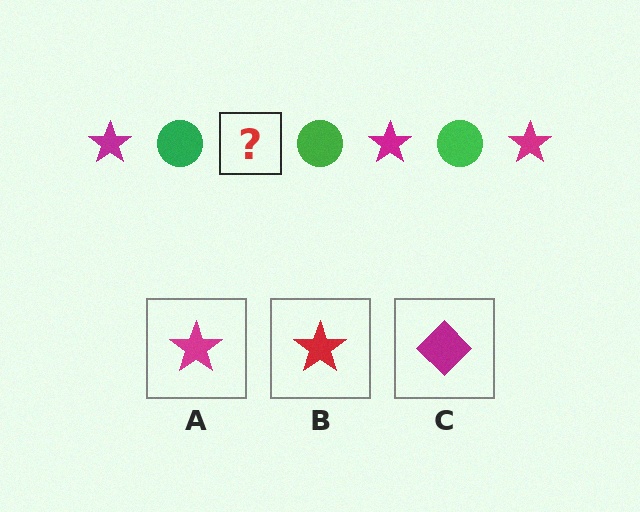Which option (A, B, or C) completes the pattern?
A.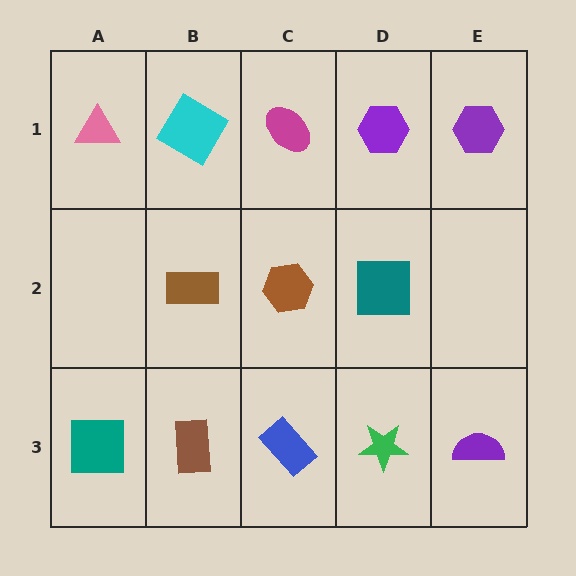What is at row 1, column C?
A magenta ellipse.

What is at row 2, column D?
A teal square.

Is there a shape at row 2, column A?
No, that cell is empty.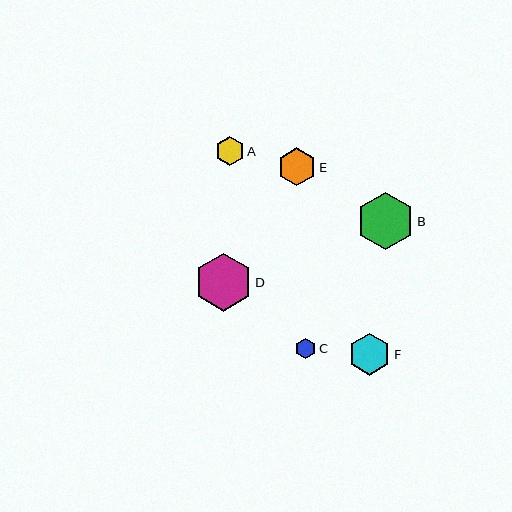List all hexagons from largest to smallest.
From largest to smallest: D, B, F, E, A, C.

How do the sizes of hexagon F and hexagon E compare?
Hexagon F and hexagon E are approximately the same size.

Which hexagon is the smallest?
Hexagon C is the smallest with a size of approximately 21 pixels.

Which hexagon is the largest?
Hexagon D is the largest with a size of approximately 58 pixels.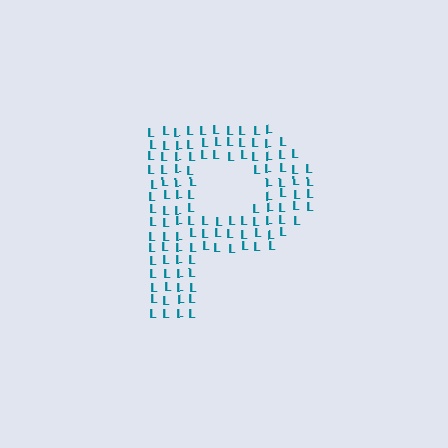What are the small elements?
The small elements are letter L's.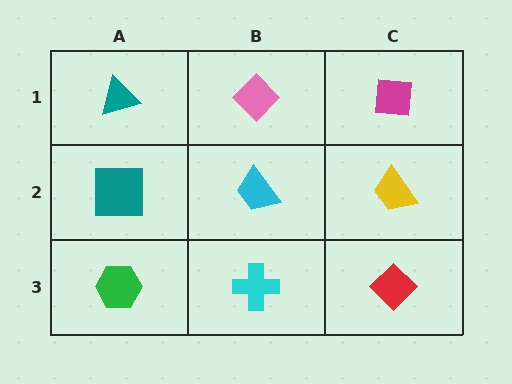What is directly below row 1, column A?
A teal square.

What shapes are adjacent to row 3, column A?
A teal square (row 2, column A), a cyan cross (row 3, column B).